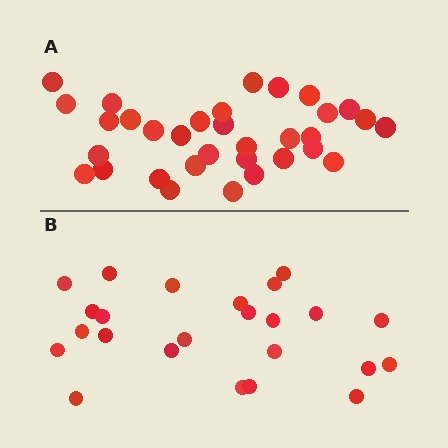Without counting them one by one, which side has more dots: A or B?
Region A (the top region) has more dots.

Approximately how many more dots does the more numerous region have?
Region A has roughly 8 or so more dots than region B.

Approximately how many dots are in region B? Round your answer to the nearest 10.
About 20 dots. (The exact count is 24, which rounds to 20.)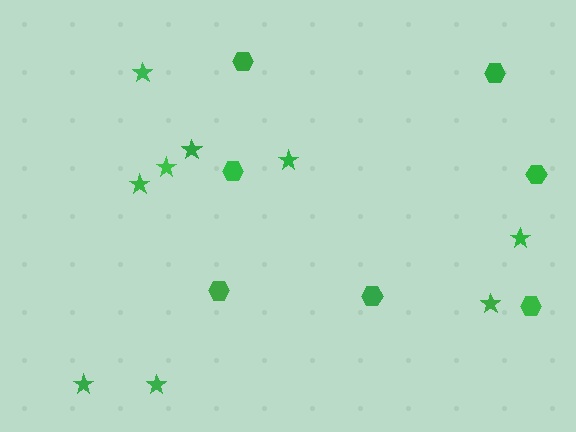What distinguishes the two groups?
There are 2 groups: one group of stars (9) and one group of hexagons (7).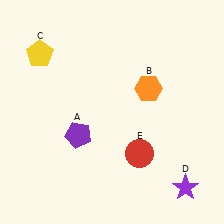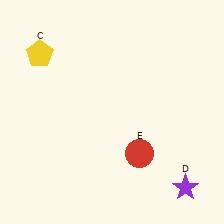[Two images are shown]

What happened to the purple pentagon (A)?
The purple pentagon (A) was removed in Image 2. It was in the bottom-left area of Image 1.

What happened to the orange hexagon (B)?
The orange hexagon (B) was removed in Image 2. It was in the top-right area of Image 1.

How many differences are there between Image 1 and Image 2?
There are 2 differences between the two images.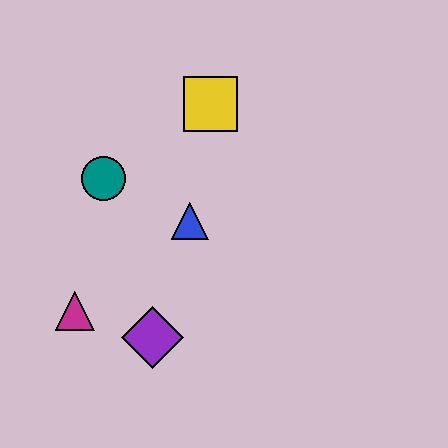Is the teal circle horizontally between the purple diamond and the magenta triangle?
Yes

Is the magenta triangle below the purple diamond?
No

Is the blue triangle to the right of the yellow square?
No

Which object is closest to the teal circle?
The blue triangle is closest to the teal circle.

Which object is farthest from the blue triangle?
The magenta triangle is farthest from the blue triangle.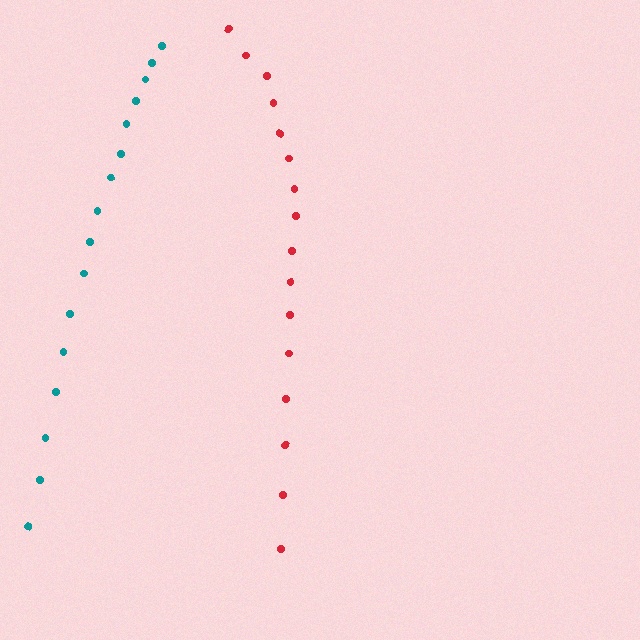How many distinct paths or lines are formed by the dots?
There are 2 distinct paths.